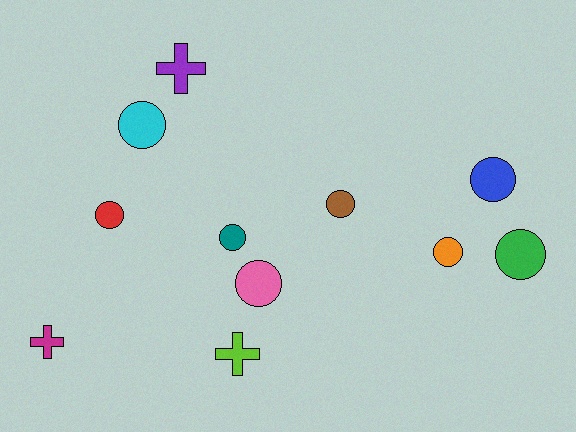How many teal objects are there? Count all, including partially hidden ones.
There is 1 teal object.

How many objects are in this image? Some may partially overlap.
There are 11 objects.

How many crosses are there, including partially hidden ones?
There are 3 crosses.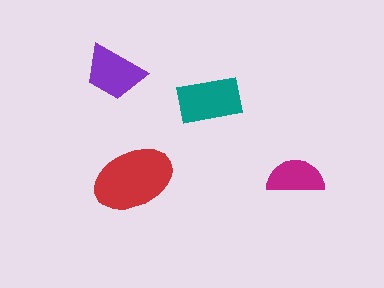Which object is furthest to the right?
The magenta semicircle is rightmost.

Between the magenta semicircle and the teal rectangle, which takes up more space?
The teal rectangle.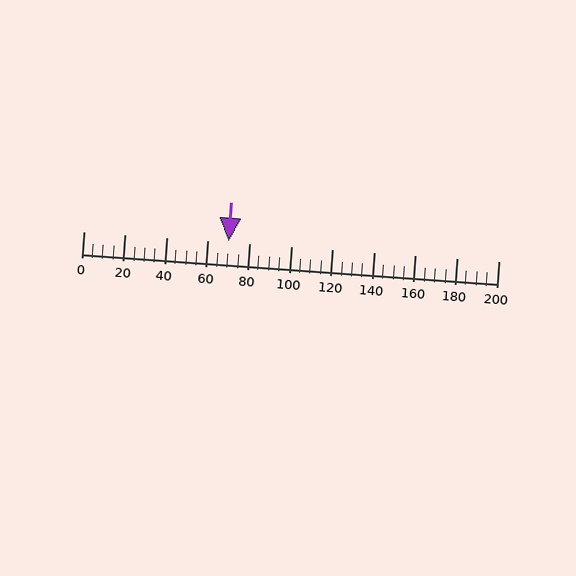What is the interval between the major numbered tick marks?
The major tick marks are spaced 20 units apart.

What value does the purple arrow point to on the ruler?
The purple arrow points to approximately 70.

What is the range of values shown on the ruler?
The ruler shows values from 0 to 200.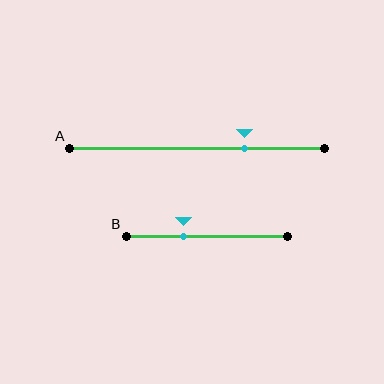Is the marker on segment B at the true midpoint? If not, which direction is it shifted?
No, the marker on segment B is shifted to the left by about 14% of the segment length.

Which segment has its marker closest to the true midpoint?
Segment B has its marker closest to the true midpoint.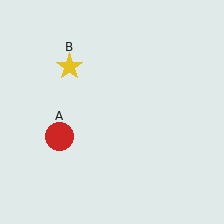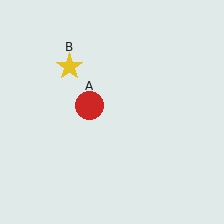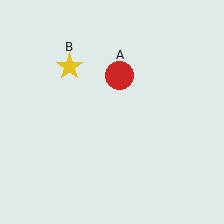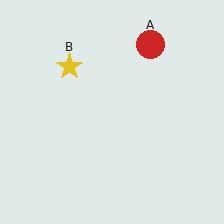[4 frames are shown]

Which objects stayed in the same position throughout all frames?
Yellow star (object B) remained stationary.